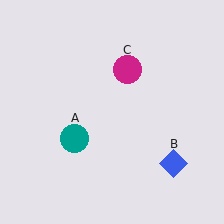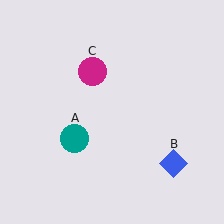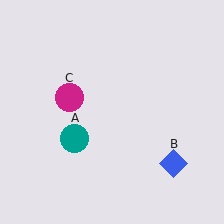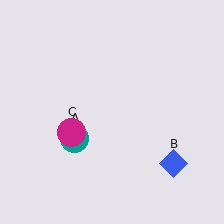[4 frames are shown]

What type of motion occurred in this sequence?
The magenta circle (object C) rotated counterclockwise around the center of the scene.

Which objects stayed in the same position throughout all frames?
Teal circle (object A) and blue diamond (object B) remained stationary.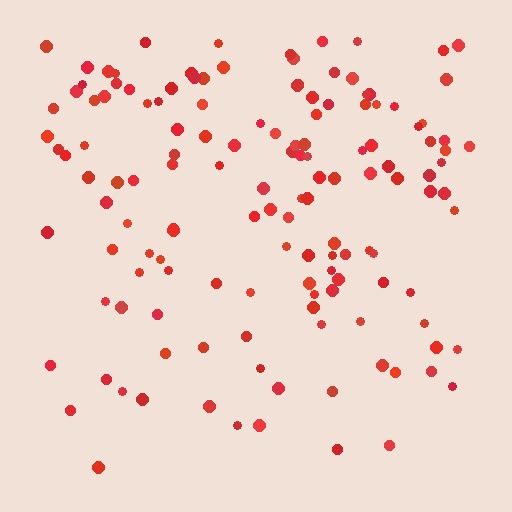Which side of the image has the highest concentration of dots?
The top.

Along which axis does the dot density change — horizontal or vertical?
Vertical.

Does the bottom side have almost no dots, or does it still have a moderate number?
Still a moderate number, just noticeably fewer than the top.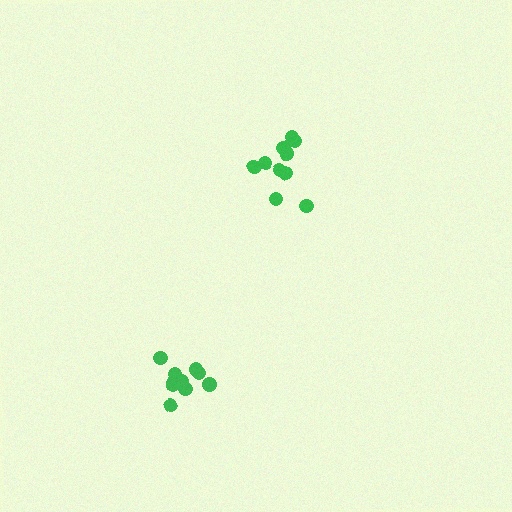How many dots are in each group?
Group 1: 10 dots, Group 2: 10 dots (20 total).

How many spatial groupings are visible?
There are 2 spatial groupings.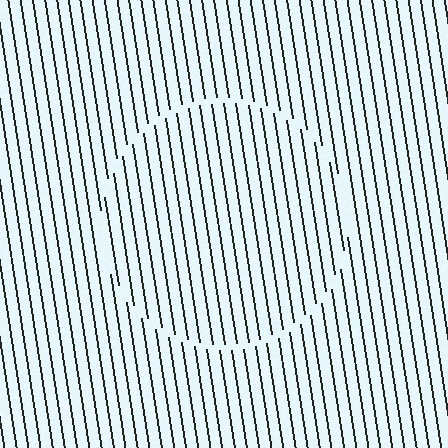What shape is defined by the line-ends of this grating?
An illusory circle. The interior of the shape contains the same grating, shifted by half a period — the contour is defined by the phase discontinuity where line-ends from the inner and outer gratings abut.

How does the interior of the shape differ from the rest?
The interior of the shape contains the same grating, shifted by half a period — the contour is defined by the phase discontinuity where line-ends from the inner and outer gratings abut.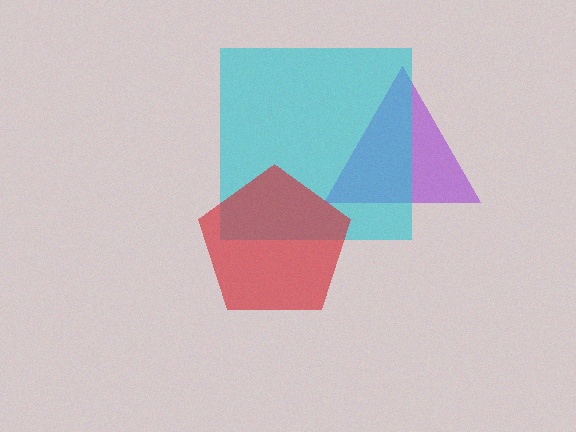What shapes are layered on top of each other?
The layered shapes are: a purple triangle, a cyan square, a red pentagon.